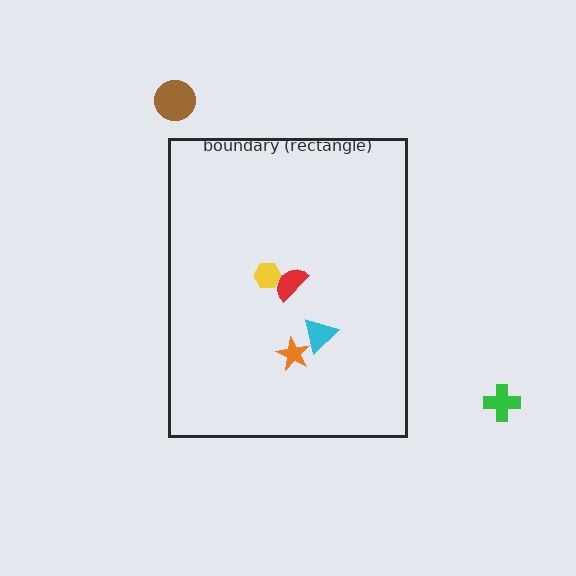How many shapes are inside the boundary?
4 inside, 2 outside.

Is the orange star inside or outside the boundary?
Inside.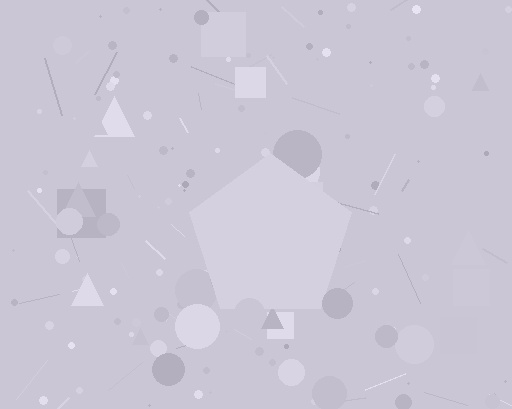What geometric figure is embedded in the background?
A pentagon is embedded in the background.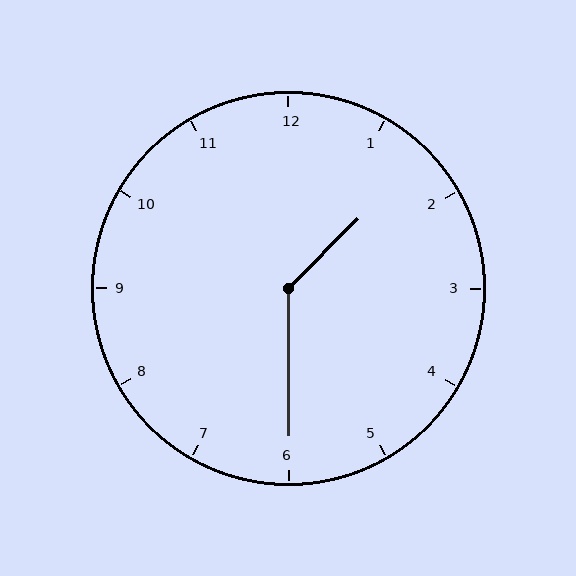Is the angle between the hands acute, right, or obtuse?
It is obtuse.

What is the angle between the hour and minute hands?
Approximately 135 degrees.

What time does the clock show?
1:30.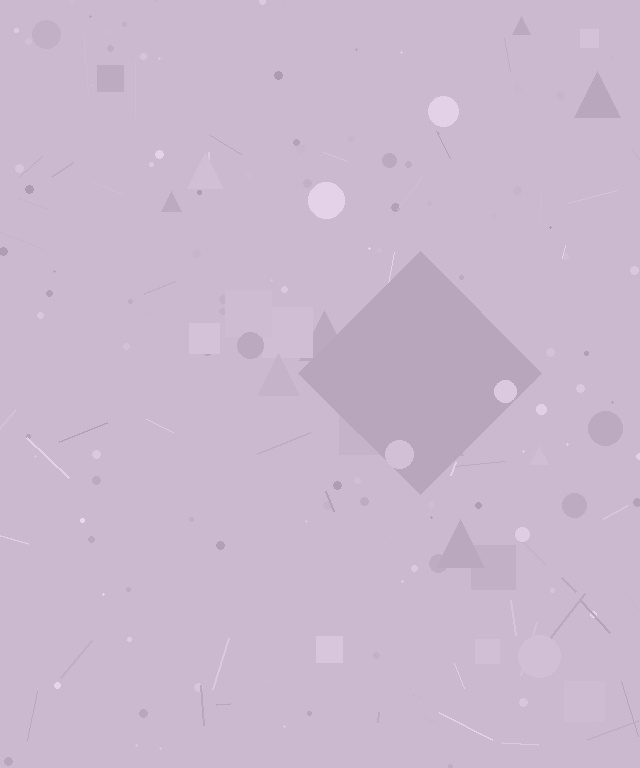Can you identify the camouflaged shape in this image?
The camouflaged shape is a diamond.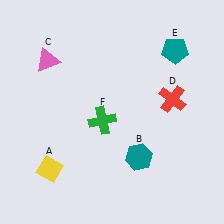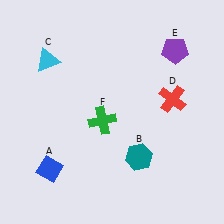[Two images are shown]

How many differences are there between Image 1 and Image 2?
There are 3 differences between the two images.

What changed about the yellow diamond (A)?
In Image 1, A is yellow. In Image 2, it changed to blue.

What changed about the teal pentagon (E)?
In Image 1, E is teal. In Image 2, it changed to purple.